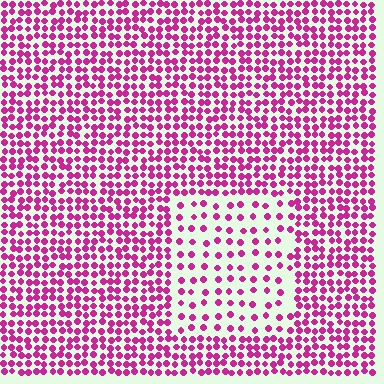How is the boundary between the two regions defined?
The boundary is defined by a change in element density (approximately 2.3x ratio). All elements are the same color, size, and shape.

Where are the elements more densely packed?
The elements are more densely packed outside the rectangle boundary.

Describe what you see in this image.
The image contains small magenta elements arranged at two different densities. A rectangle-shaped region is visible where the elements are less densely packed than the surrounding area.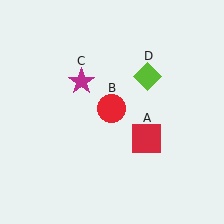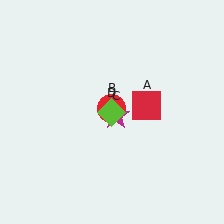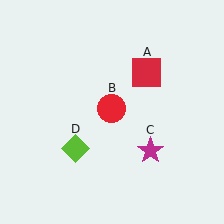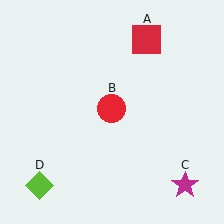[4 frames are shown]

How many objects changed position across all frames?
3 objects changed position: red square (object A), magenta star (object C), lime diamond (object D).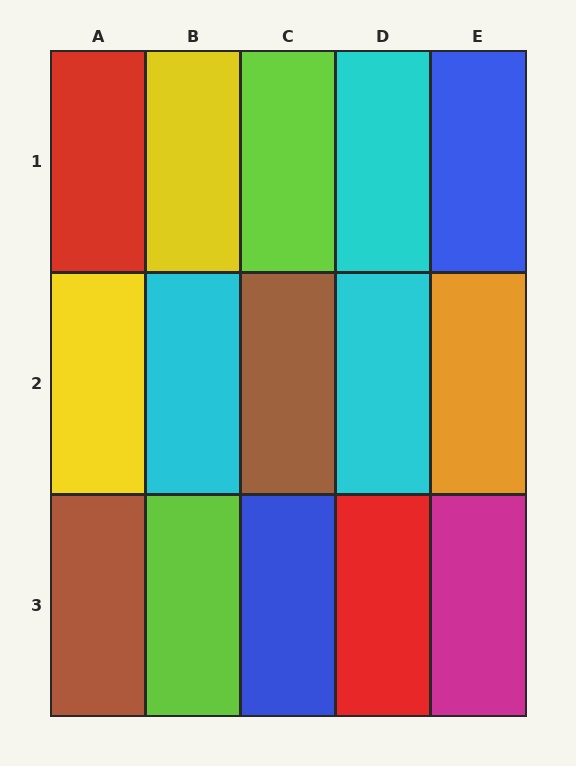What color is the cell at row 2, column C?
Brown.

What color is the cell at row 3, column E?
Magenta.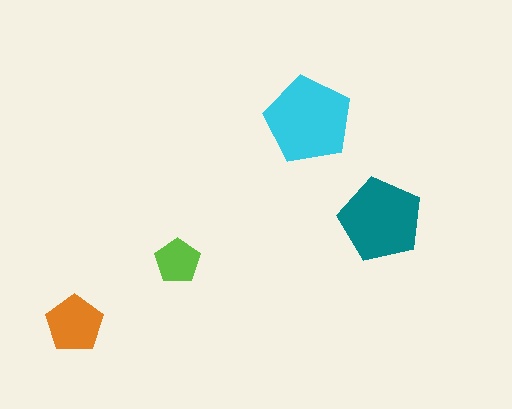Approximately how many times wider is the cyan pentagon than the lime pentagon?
About 2 times wider.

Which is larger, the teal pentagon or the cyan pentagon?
The cyan one.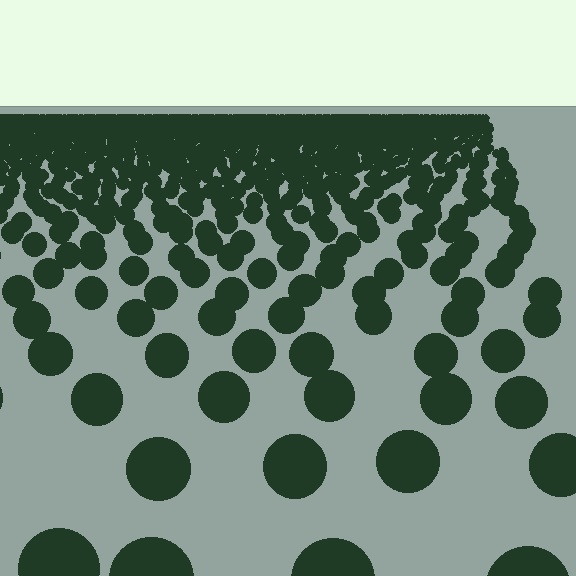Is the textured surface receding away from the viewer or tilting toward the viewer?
The surface is receding away from the viewer. Texture elements get smaller and denser toward the top.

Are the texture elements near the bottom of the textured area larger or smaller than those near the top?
Larger. Near the bottom, elements are closer to the viewer and appear at a bigger on-screen size.